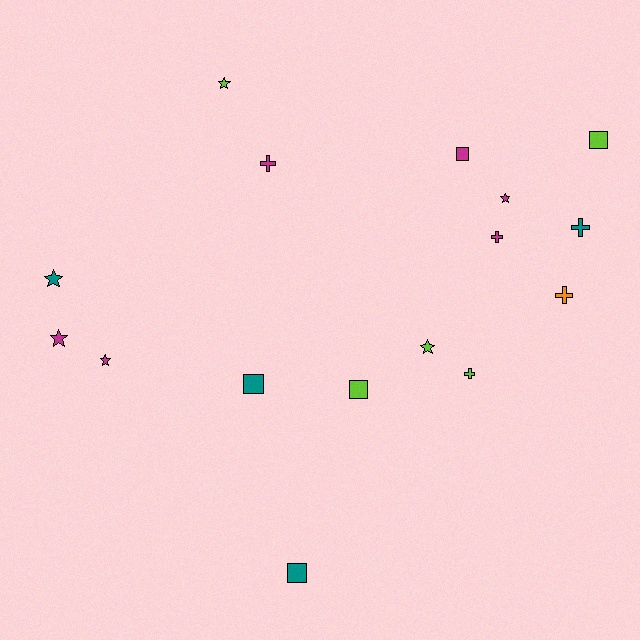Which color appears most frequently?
Magenta, with 6 objects.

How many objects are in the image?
There are 16 objects.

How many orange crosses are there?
There is 1 orange cross.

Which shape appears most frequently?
Star, with 6 objects.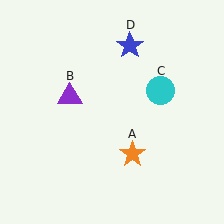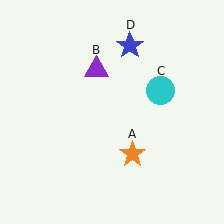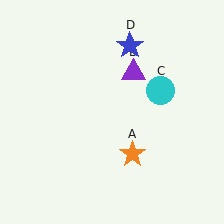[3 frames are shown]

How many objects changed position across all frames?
1 object changed position: purple triangle (object B).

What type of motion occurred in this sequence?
The purple triangle (object B) rotated clockwise around the center of the scene.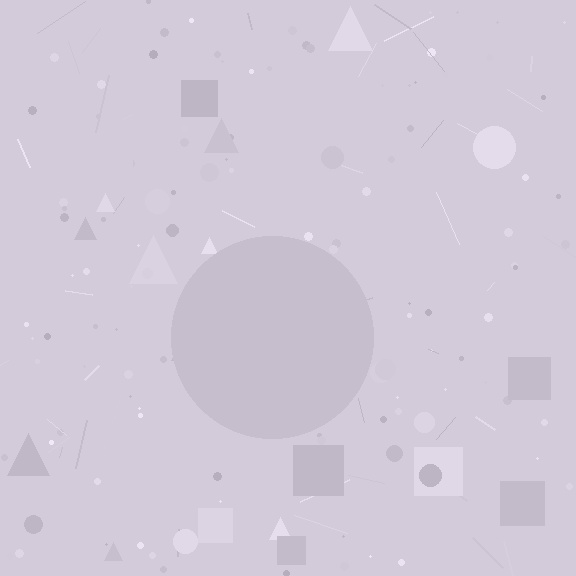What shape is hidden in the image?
A circle is hidden in the image.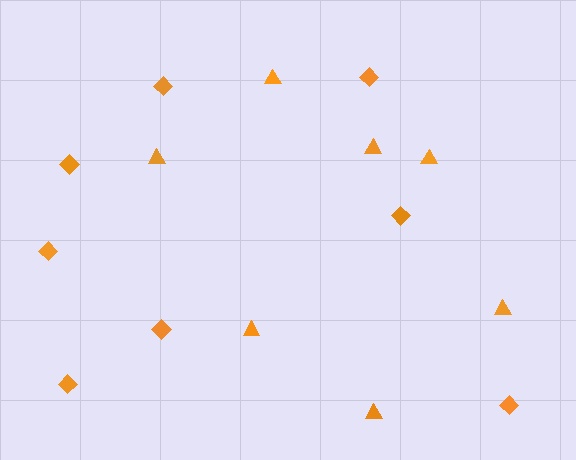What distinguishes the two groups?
There are 2 groups: one group of triangles (7) and one group of diamonds (8).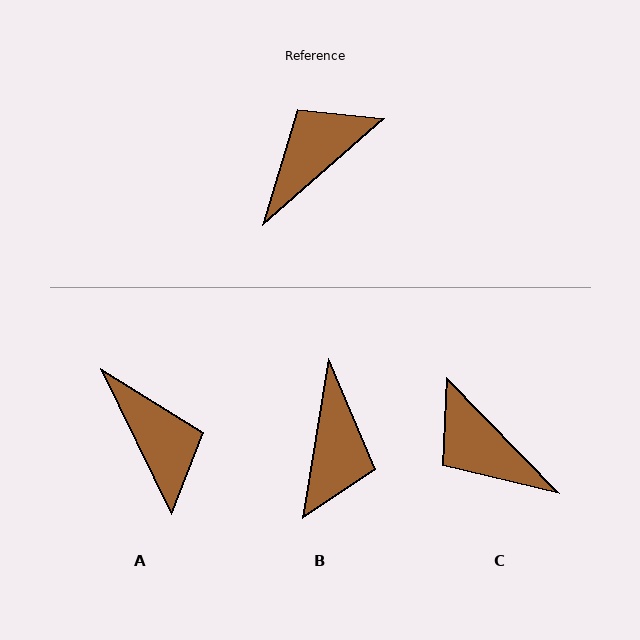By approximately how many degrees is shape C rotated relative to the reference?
Approximately 93 degrees counter-clockwise.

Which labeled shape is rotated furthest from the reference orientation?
B, about 140 degrees away.